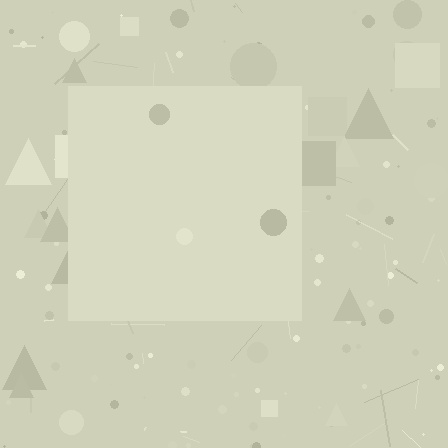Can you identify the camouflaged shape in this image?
The camouflaged shape is a square.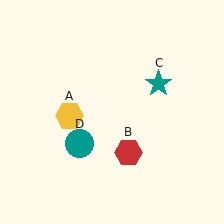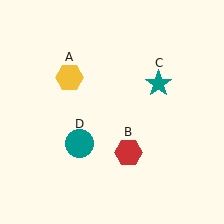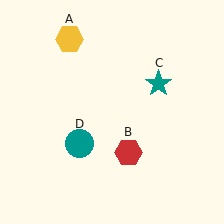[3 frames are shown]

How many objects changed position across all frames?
1 object changed position: yellow hexagon (object A).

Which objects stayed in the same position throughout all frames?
Red hexagon (object B) and teal star (object C) and teal circle (object D) remained stationary.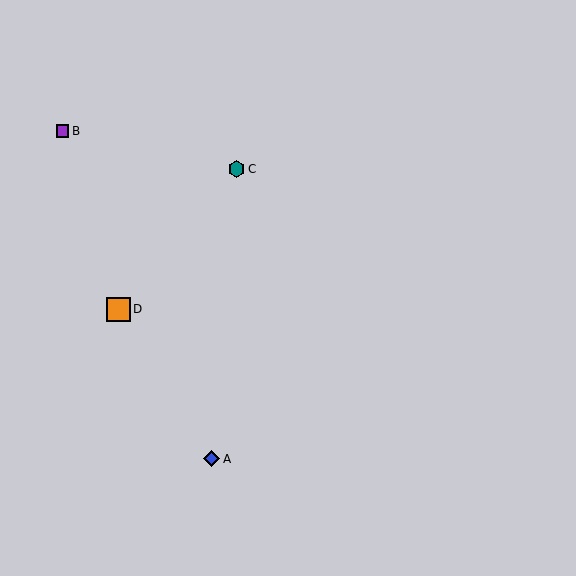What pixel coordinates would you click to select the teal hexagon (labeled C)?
Click at (237, 169) to select the teal hexagon C.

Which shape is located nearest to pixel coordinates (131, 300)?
The orange square (labeled D) at (118, 309) is nearest to that location.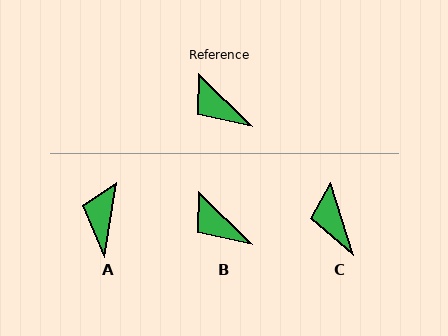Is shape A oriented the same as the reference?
No, it is off by about 54 degrees.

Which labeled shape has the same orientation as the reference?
B.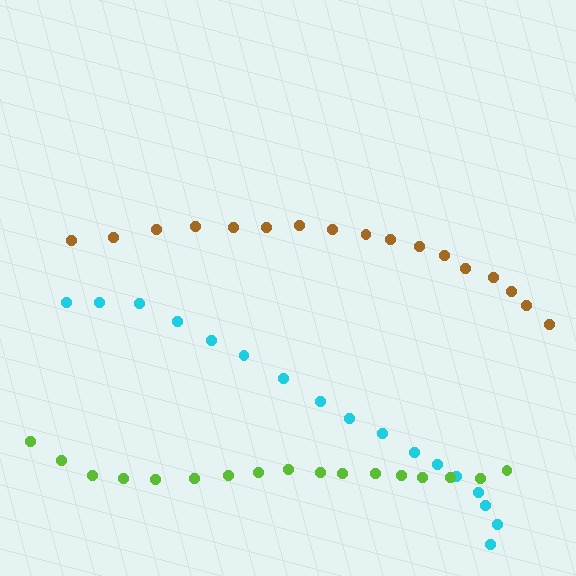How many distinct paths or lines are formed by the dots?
There are 3 distinct paths.